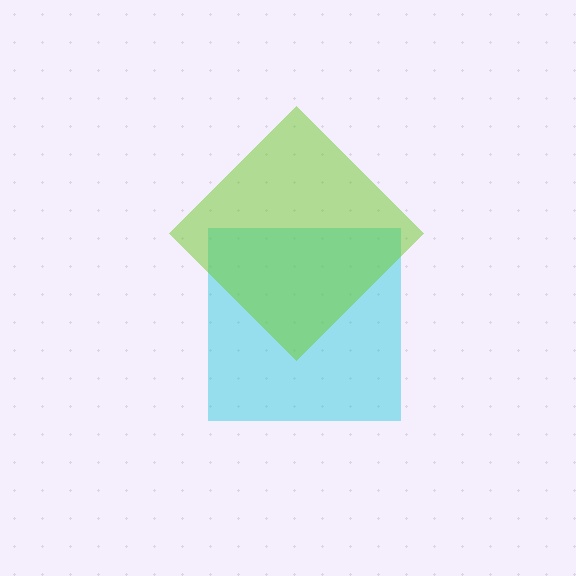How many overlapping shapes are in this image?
There are 2 overlapping shapes in the image.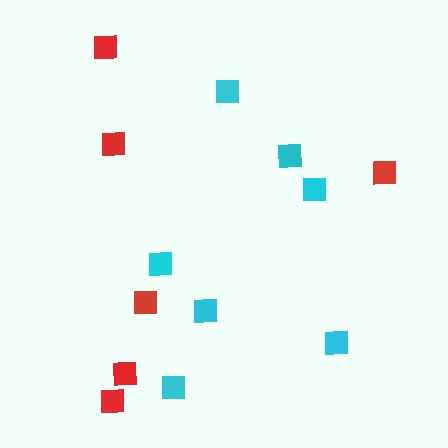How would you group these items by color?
There are 2 groups: one group of red squares (6) and one group of cyan squares (7).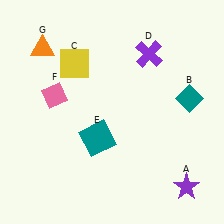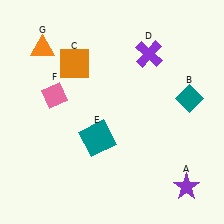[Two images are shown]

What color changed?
The square (C) changed from yellow in Image 1 to orange in Image 2.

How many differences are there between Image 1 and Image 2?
There is 1 difference between the two images.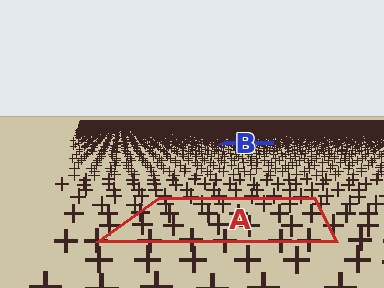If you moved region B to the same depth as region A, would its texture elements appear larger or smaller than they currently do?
They would appear larger. At a closer depth, the same texture elements are projected at a bigger on-screen size.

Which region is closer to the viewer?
Region A is closer. The texture elements there are larger and more spread out.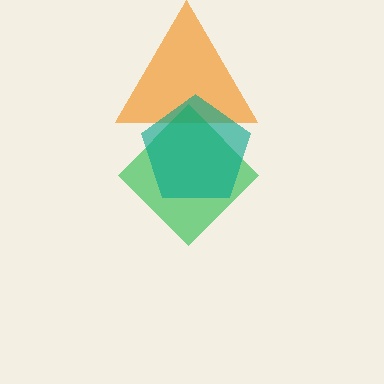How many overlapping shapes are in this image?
There are 3 overlapping shapes in the image.